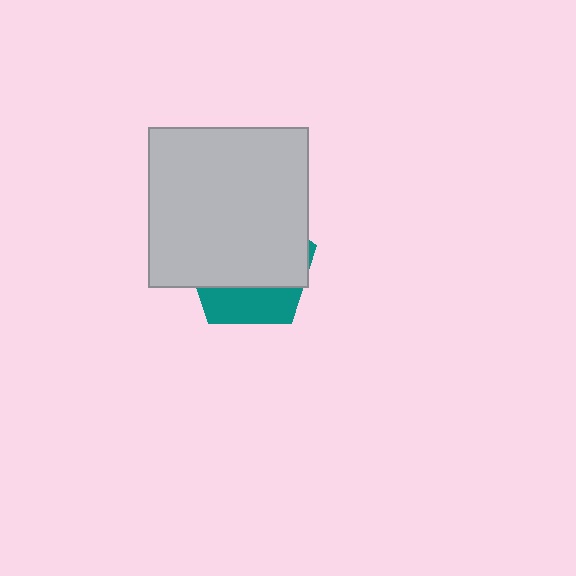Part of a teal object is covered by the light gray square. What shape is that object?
It is a pentagon.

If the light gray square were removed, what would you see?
You would see the complete teal pentagon.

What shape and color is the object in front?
The object in front is a light gray square.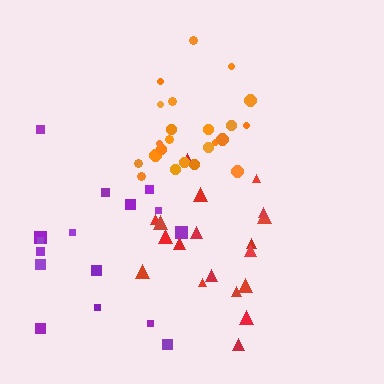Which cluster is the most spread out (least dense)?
Purple.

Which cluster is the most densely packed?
Orange.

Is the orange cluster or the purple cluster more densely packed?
Orange.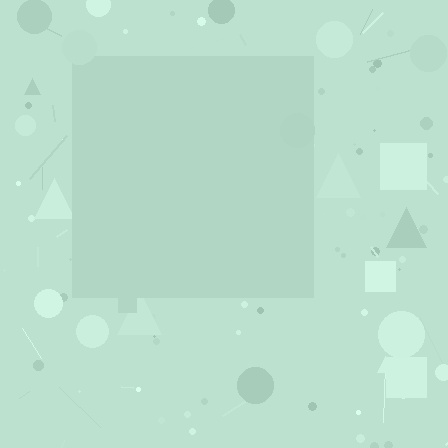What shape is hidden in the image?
A square is hidden in the image.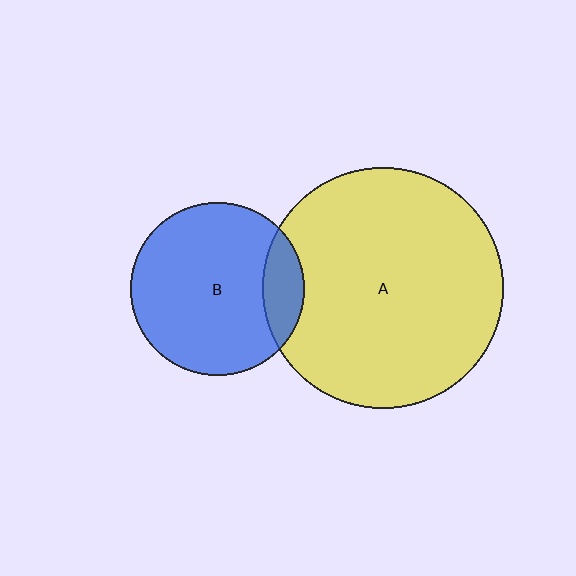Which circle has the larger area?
Circle A (yellow).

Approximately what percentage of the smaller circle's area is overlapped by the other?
Approximately 15%.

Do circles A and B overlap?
Yes.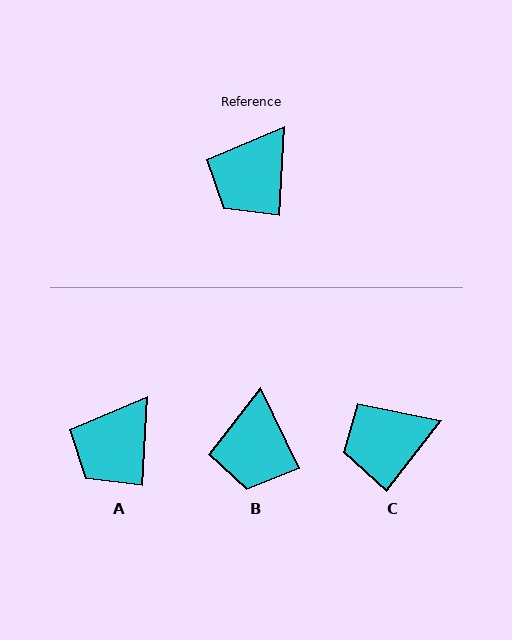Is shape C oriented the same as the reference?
No, it is off by about 35 degrees.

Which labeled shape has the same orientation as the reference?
A.